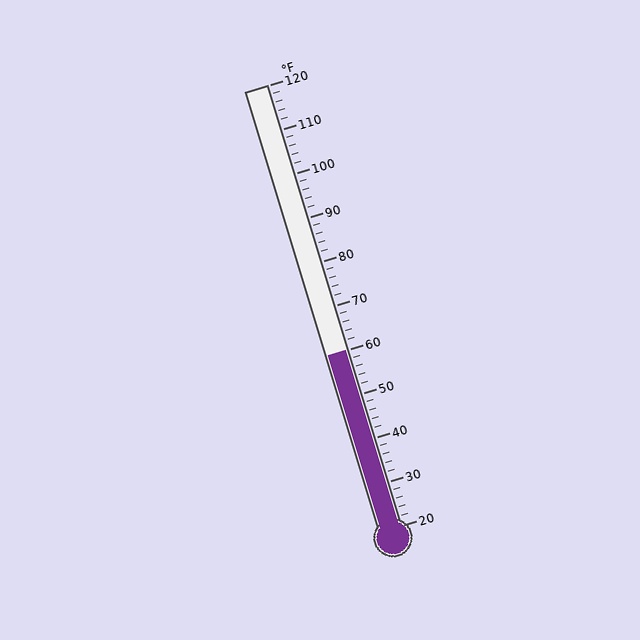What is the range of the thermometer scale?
The thermometer scale ranges from 20°F to 120°F.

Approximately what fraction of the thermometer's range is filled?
The thermometer is filled to approximately 40% of its range.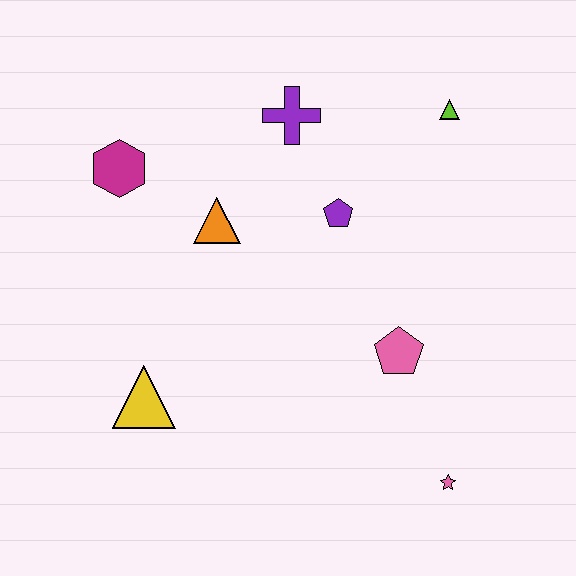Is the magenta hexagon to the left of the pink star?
Yes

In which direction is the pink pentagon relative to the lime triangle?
The pink pentagon is below the lime triangle.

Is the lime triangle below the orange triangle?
No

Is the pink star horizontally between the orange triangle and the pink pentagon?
No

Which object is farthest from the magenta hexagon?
The pink star is farthest from the magenta hexagon.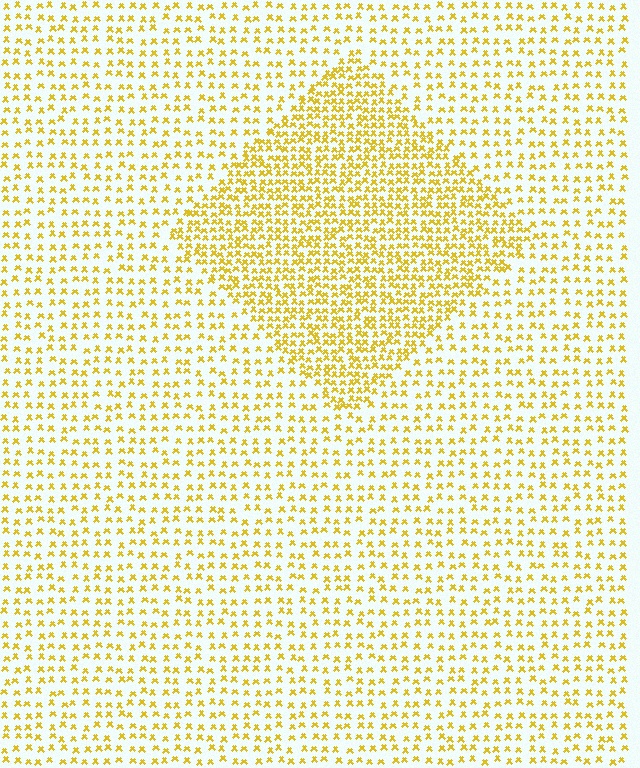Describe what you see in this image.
The image contains small yellow elements arranged at two different densities. A diamond-shaped region is visible where the elements are more densely packed than the surrounding area.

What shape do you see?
I see a diamond.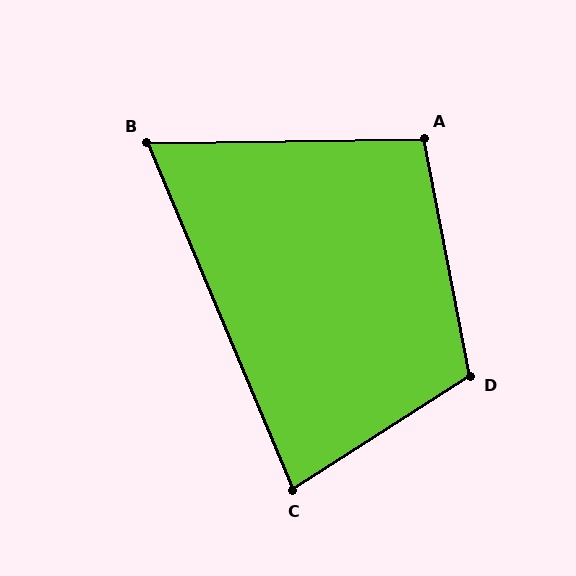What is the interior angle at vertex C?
Approximately 80 degrees (acute).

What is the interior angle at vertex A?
Approximately 100 degrees (obtuse).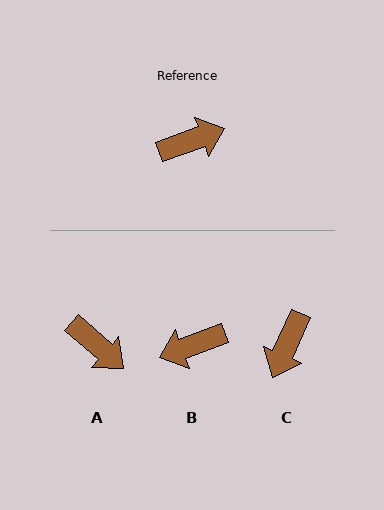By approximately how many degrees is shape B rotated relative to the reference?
Approximately 179 degrees clockwise.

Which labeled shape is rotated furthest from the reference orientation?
B, about 179 degrees away.